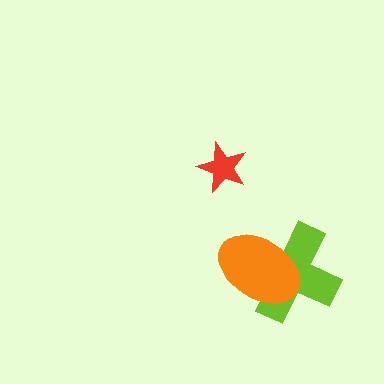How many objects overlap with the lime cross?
1 object overlaps with the lime cross.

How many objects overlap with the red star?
0 objects overlap with the red star.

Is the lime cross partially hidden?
Yes, it is partially covered by another shape.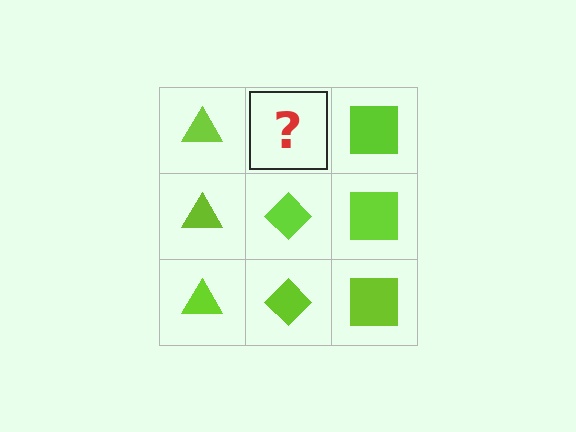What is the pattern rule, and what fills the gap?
The rule is that each column has a consistent shape. The gap should be filled with a lime diamond.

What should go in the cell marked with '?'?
The missing cell should contain a lime diamond.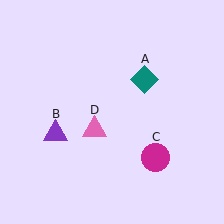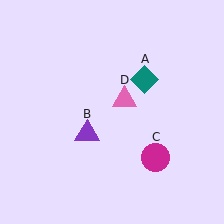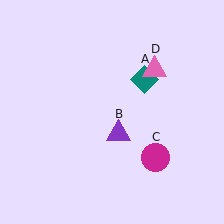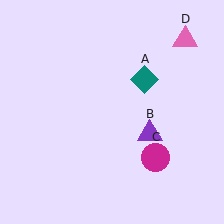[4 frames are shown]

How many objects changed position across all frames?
2 objects changed position: purple triangle (object B), pink triangle (object D).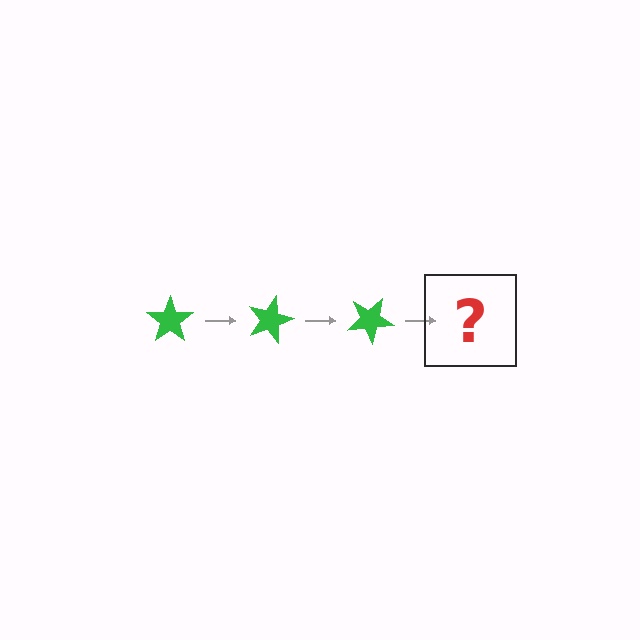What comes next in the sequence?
The next element should be a green star rotated 45 degrees.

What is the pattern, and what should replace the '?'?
The pattern is that the star rotates 15 degrees each step. The '?' should be a green star rotated 45 degrees.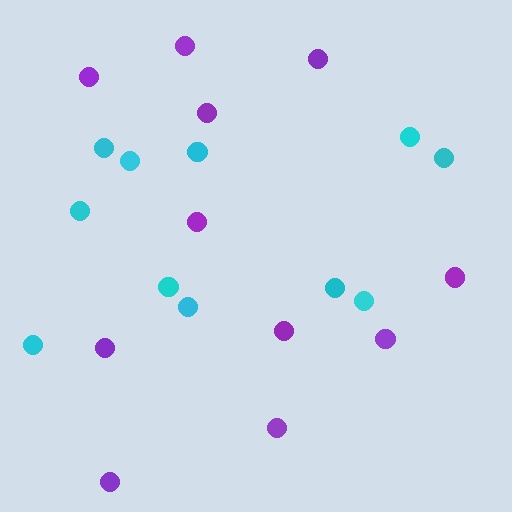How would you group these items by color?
There are 2 groups: one group of purple circles (11) and one group of cyan circles (11).